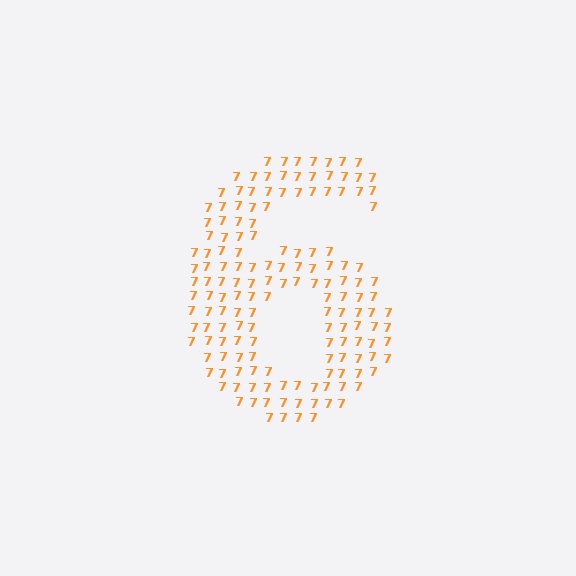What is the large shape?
The large shape is the digit 6.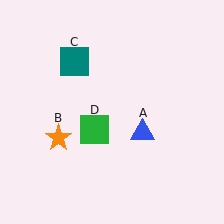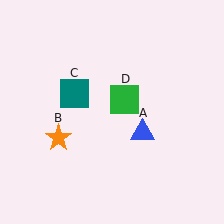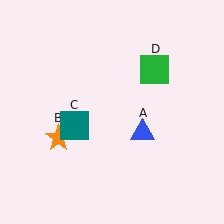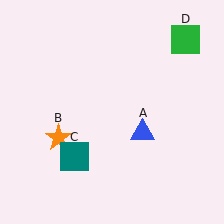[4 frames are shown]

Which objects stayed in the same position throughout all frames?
Blue triangle (object A) and orange star (object B) remained stationary.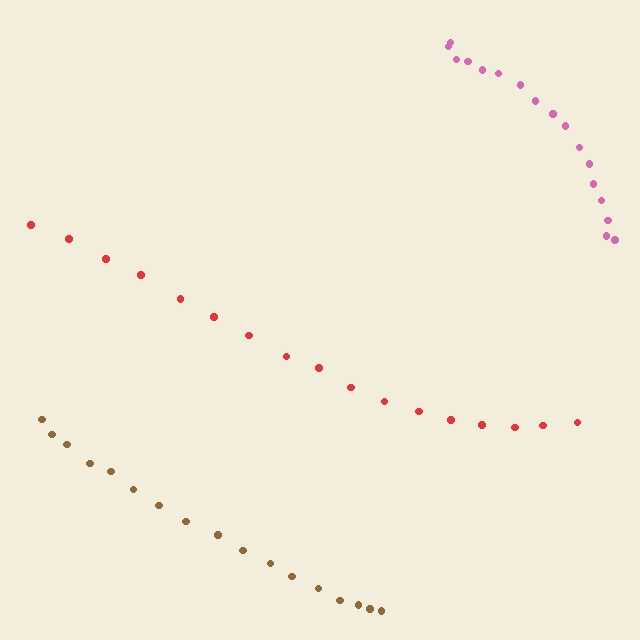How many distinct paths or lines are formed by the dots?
There are 3 distinct paths.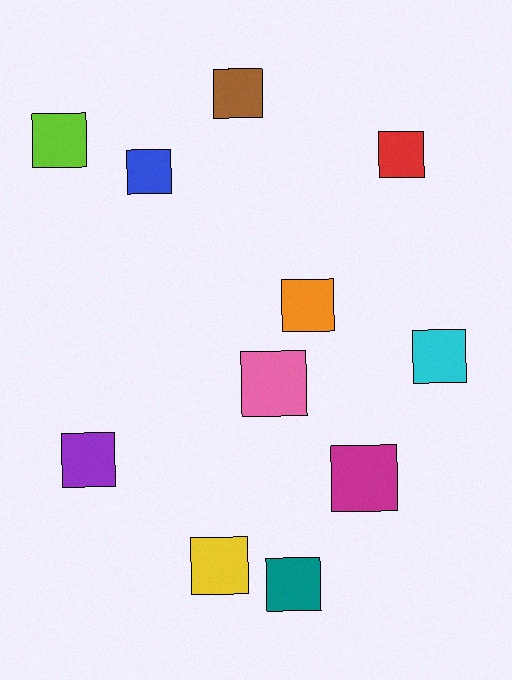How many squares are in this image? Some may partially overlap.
There are 11 squares.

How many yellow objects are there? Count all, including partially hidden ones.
There is 1 yellow object.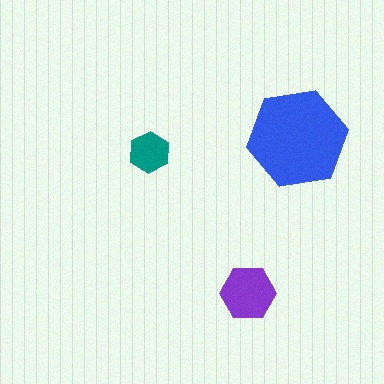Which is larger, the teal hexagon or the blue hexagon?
The blue one.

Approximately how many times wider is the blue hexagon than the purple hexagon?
About 2 times wider.